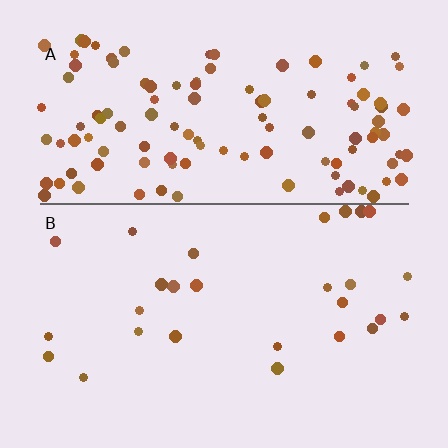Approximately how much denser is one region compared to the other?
Approximately 4.4× — region A over region B.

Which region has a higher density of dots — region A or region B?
A (the top).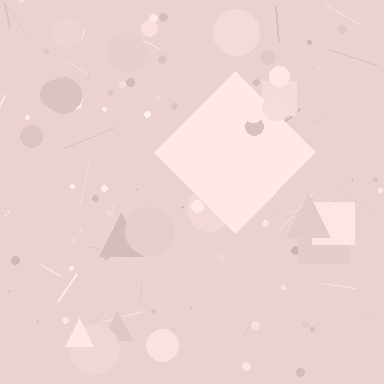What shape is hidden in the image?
A diamond is hidden in the image.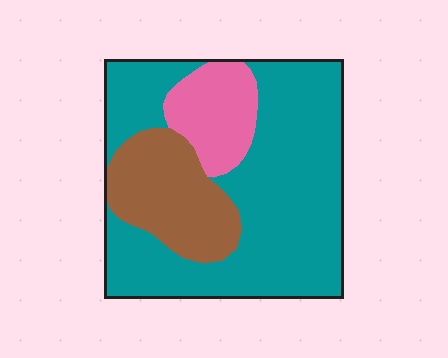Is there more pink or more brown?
Brown.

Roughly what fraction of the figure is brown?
Brown takes up about one fifth (1/5) of the figure.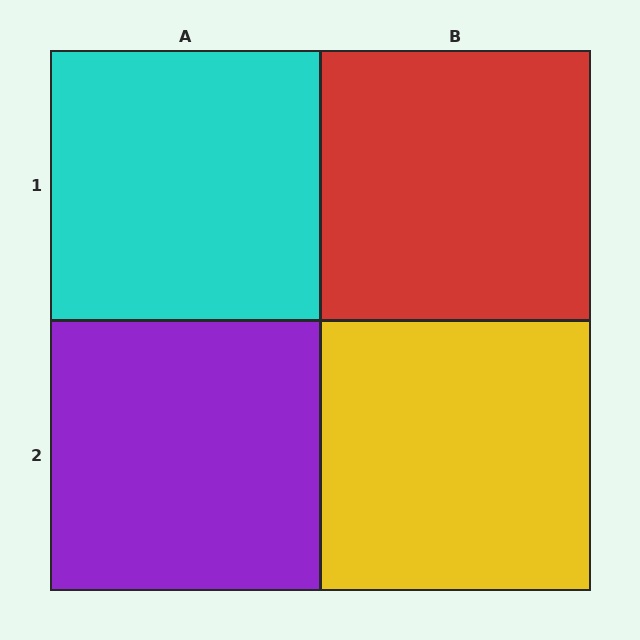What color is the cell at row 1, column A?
Cyan.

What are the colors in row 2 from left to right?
Purple, yellow.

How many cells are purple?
1 cell is purple.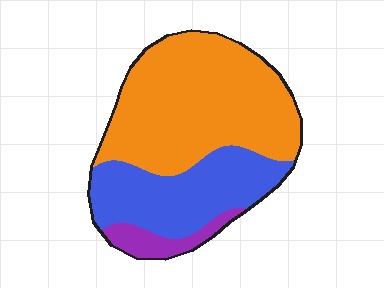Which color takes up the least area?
Purple, at roughly 10%.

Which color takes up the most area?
Orange, at roughly 60%.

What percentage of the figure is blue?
Blue takes up about one third (1/3) of the figure.